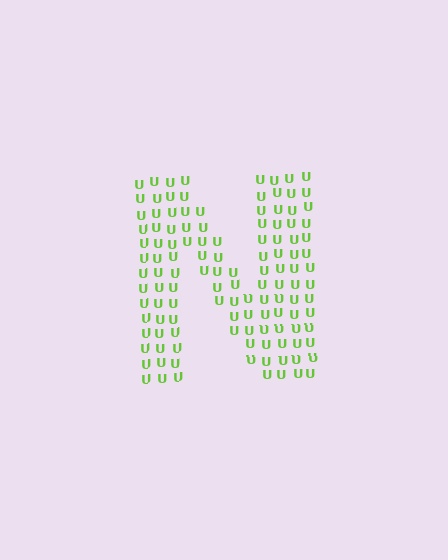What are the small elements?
The small elements are letter U's.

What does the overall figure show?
The overall figure shows the letter N.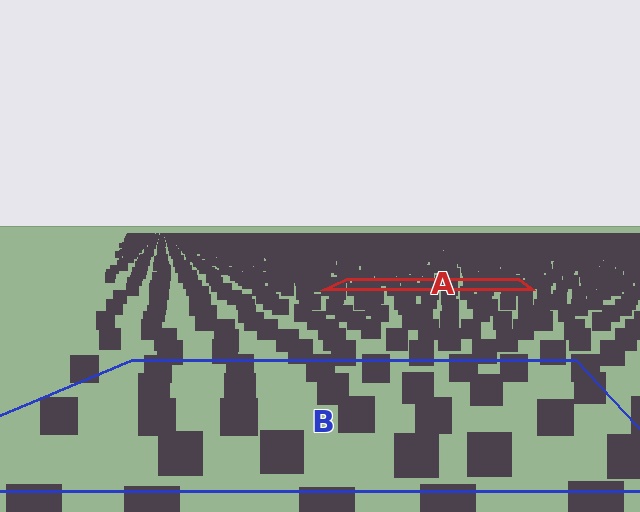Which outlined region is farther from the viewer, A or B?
Region A is farther from the viewer — the texture elements inside it appear smaller and more densely packed.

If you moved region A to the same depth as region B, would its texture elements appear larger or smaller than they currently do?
They would appear larger. At a closer depth, the same texture elements are projected at a bigger on-screen size.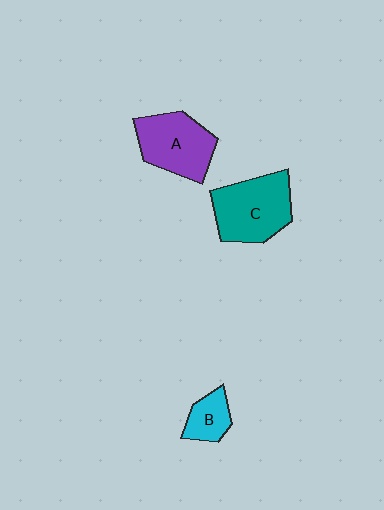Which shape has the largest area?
Shape C (teal).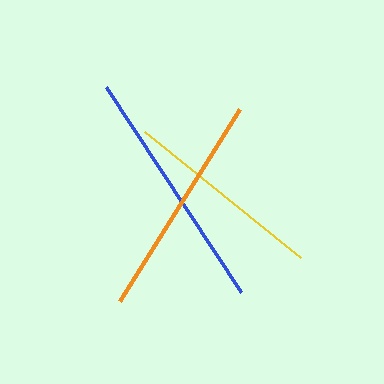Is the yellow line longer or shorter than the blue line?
The blue line is longer than the yellow line.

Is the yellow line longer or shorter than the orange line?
The orange line is longer than the yellow line.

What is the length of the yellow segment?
The yellow segment is approximately 202 pixels long.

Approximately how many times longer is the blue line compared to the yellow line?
The blue line is approximately 1.2 times the length of the yellow line.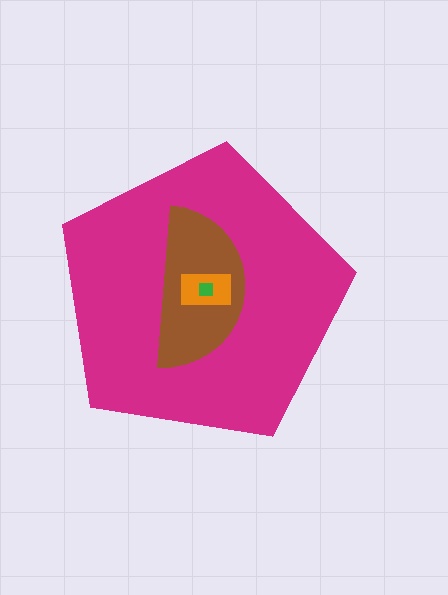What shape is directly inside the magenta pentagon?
The brown semicircle.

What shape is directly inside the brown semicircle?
The orange rectangle.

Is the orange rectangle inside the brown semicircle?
Yes.